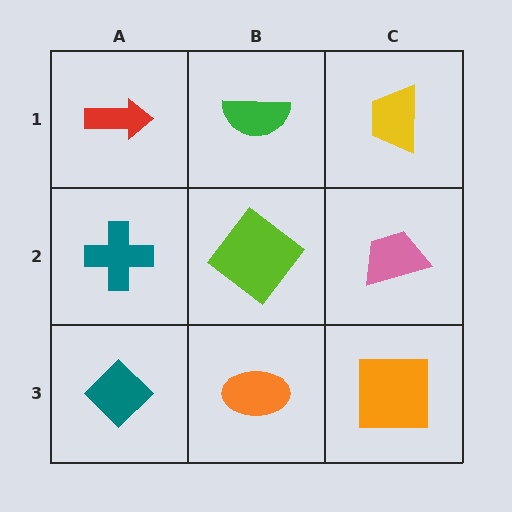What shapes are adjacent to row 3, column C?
A pink trapezoid (row 2, column C), an orange ellipse (row 3, column B).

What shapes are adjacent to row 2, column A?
A red arrow (row 1, column A), a teal diamond (row 3, column A), a lime diamond (row 2, column B).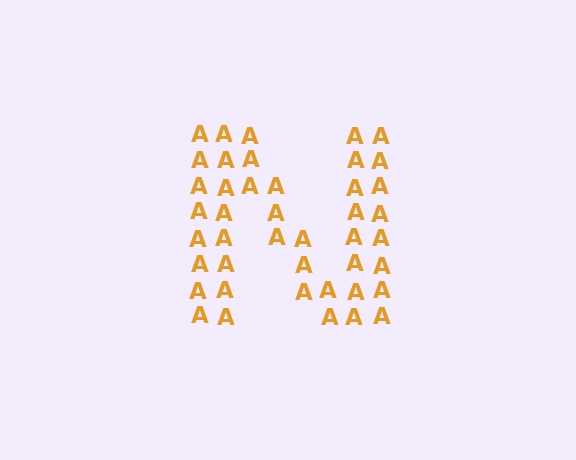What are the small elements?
The small elements are letter A's.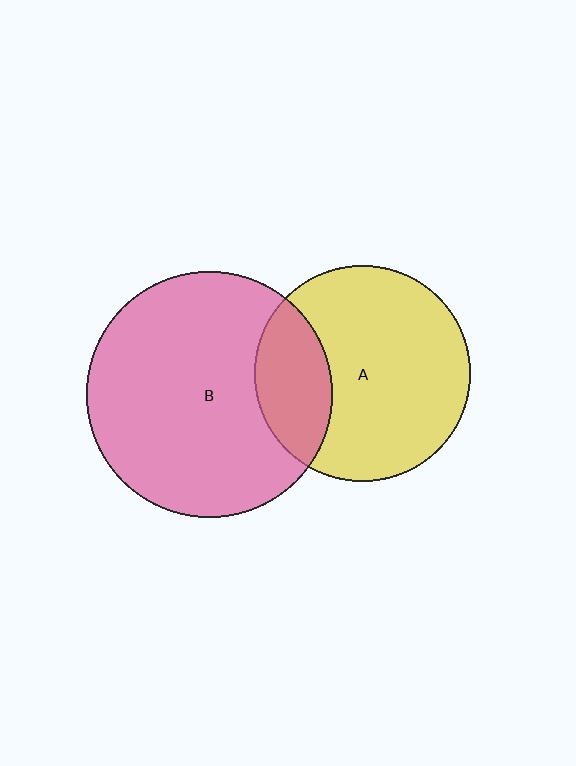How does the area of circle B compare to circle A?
Approximately 1.3 times.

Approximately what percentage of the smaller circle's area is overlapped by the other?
Approximately 25%.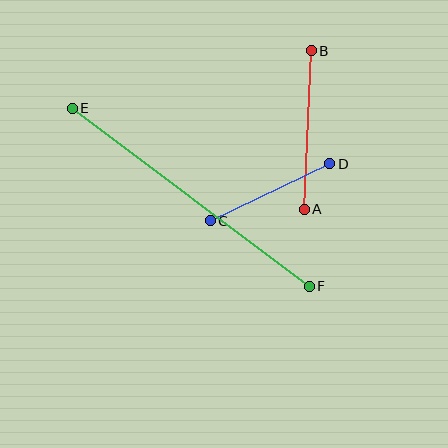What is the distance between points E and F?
The distance is approximately 296 pixels.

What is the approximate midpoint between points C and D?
The midpoint is at approximately (270, 192) pixels.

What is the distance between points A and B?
The distance is approximately 159 pixels.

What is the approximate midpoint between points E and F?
The midpoint is at approximately (191, 197) pixels.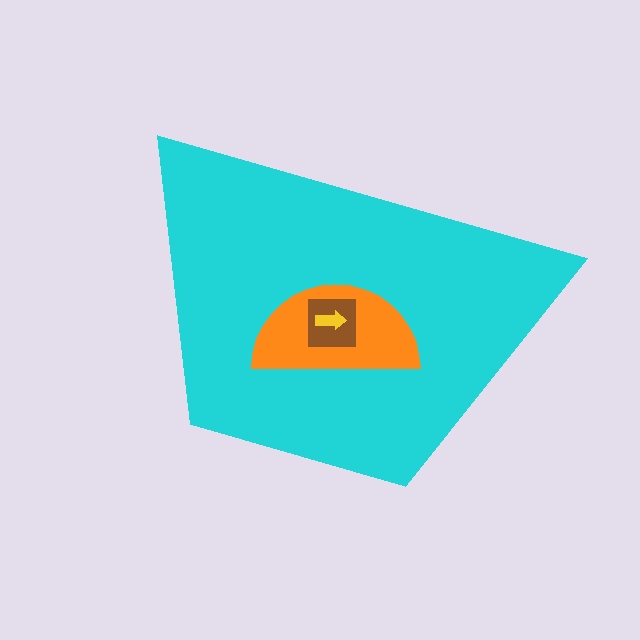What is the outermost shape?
The cyan trapezoid.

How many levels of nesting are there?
4.